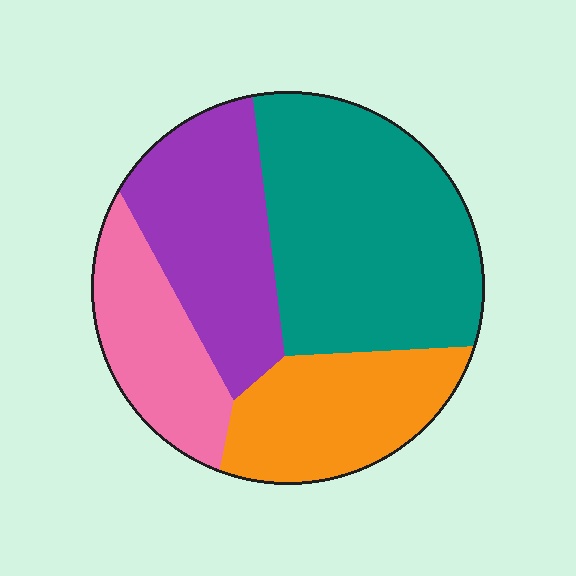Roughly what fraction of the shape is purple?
Purple covers roughly 25% of the shape.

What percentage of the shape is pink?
Pink takes up between a sixth and a third of the shape.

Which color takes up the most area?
Teal, at roughly 40%.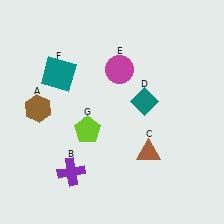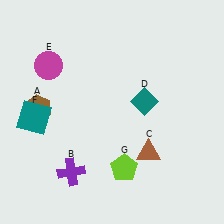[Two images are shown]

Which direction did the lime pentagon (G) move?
The lime pentagon (G) moved down.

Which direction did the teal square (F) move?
The teal square (F) moved down.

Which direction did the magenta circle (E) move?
The magenta circle (E) moved left.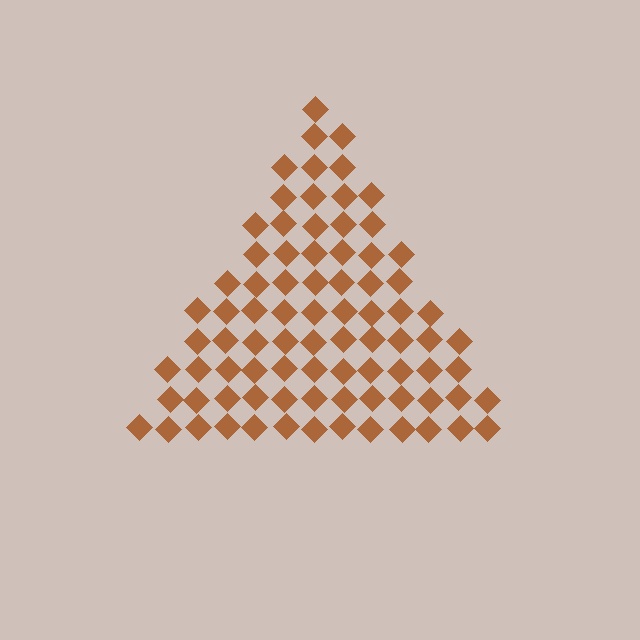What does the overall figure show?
The overall figure shows a triangle.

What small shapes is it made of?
It is made of small diamonds.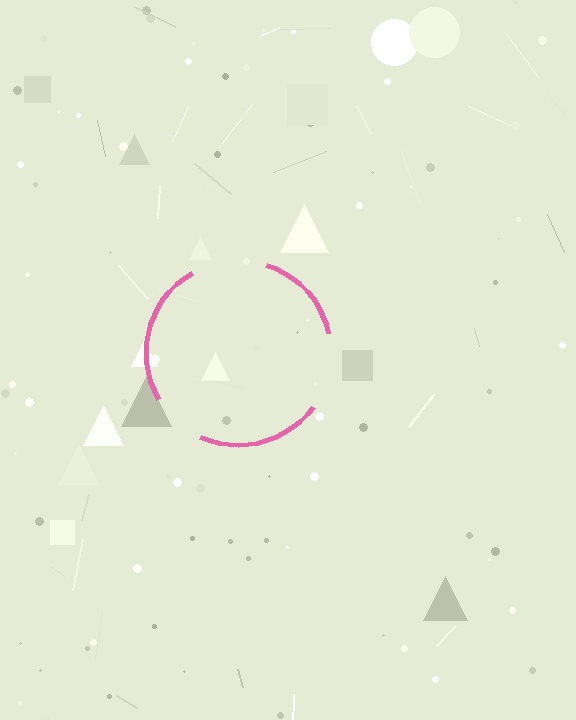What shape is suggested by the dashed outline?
The dashed outline suggests a circle.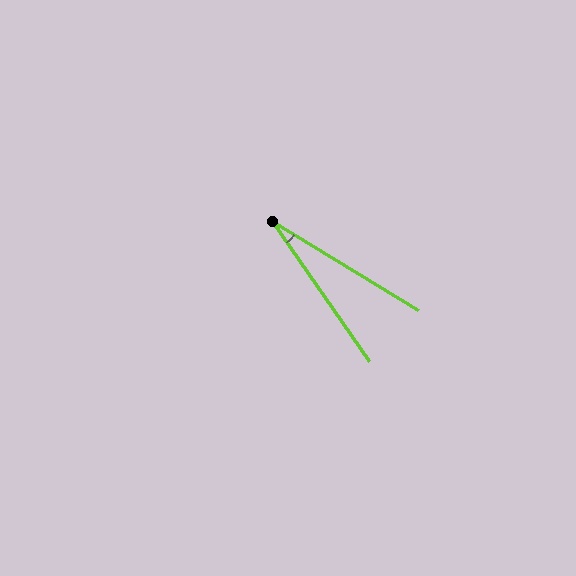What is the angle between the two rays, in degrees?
Approximately 24 degrees.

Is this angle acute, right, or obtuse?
It is acute.